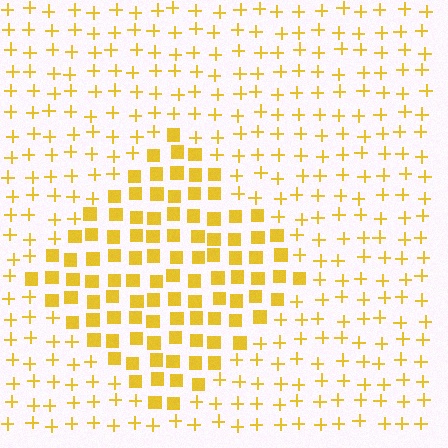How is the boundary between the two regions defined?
The boundary is defined by a change in element shape: squares inside vs. plus signs outside. All elements share the same color and spacing.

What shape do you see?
I see a diamond.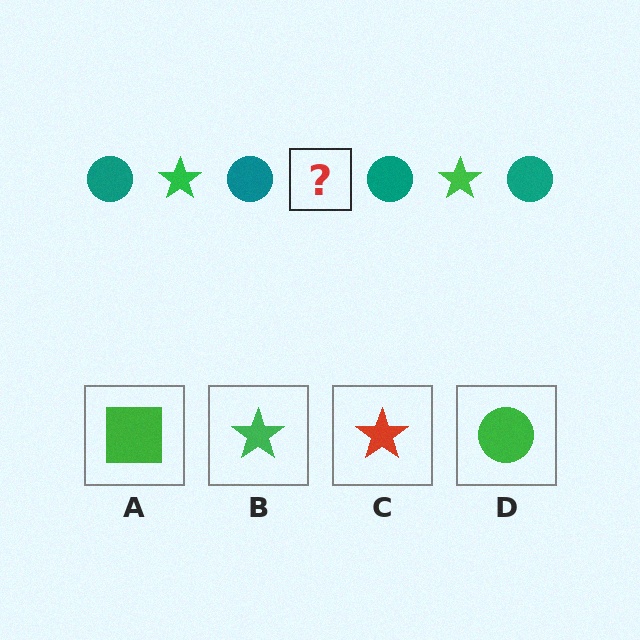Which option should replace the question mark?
Option B.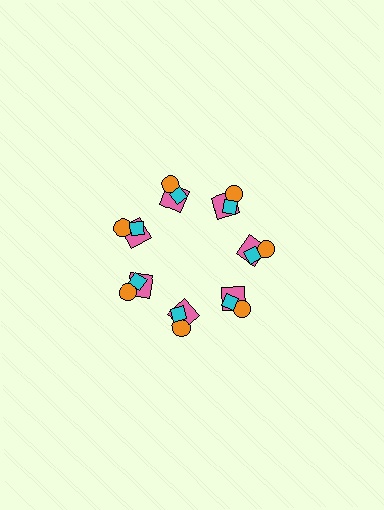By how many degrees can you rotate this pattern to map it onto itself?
The pattern maps onto itself every 51 degrees of rotation.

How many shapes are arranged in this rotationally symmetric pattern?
There are 21 shapes, arranged in 7 groups of 3.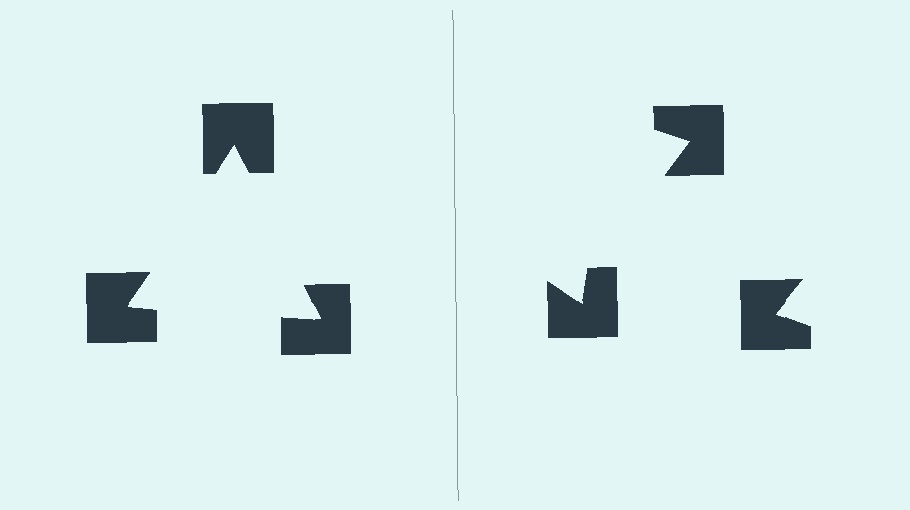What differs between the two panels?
The notched squares are positioned identically on both sides; only the wedge orientations differ. On the left they align to a triangle; on the right they are misaligned.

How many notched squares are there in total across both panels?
6 — 3 on each side.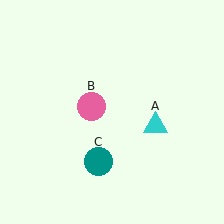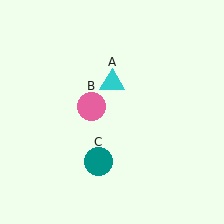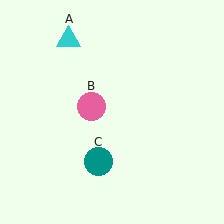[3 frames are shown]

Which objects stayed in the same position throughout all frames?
Pink circle (object B) and teal circle (object C) remained stationary.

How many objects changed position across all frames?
1 object changed position: cyan triangle (object A).